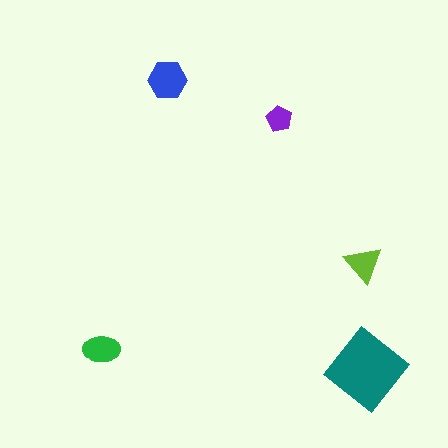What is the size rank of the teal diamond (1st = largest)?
1st.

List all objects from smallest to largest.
The purple pentagon, the lime triangle, the green ellipse, the blue hexagon, the teal diamond.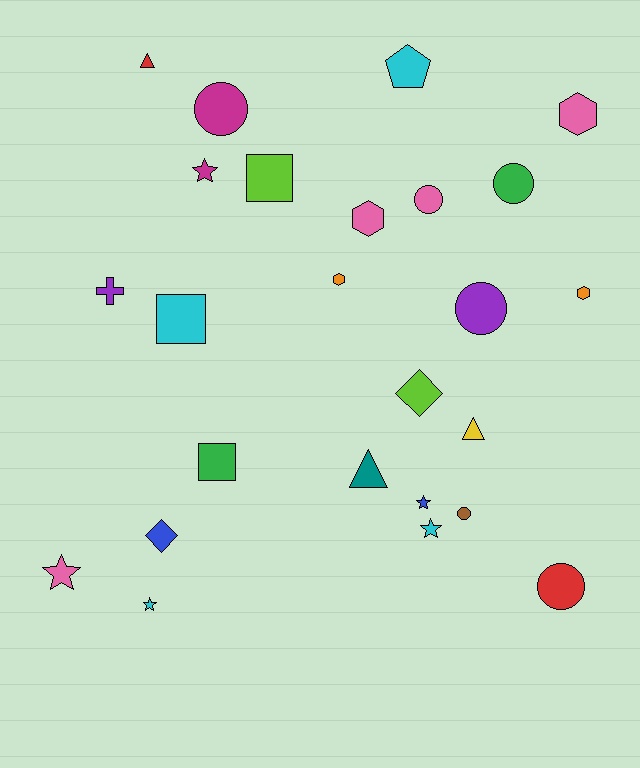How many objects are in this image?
There are 25 objects.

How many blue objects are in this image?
There are 2 blue objects.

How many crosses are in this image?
There is 1 cross.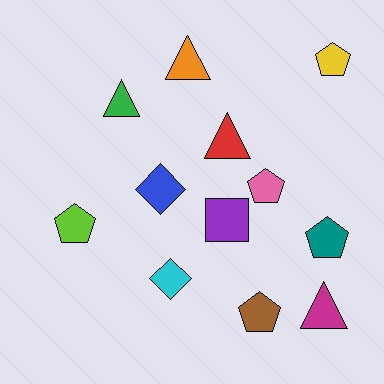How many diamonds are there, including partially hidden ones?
There are 2 diamonds.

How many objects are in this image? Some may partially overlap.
There are 12 objects.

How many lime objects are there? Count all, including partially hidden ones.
There is 1 lime object.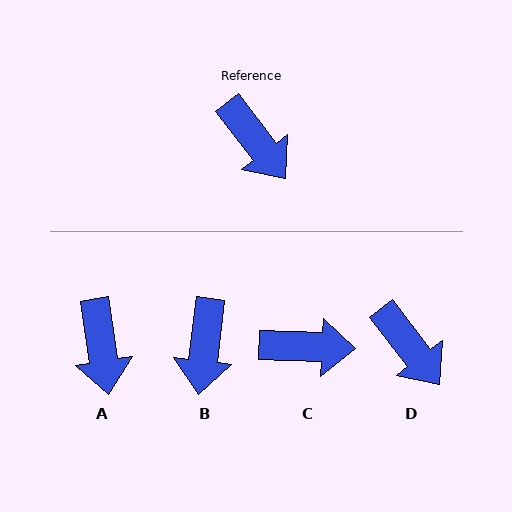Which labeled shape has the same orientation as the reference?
D.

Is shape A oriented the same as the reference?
No, it is off by about 29 degrees.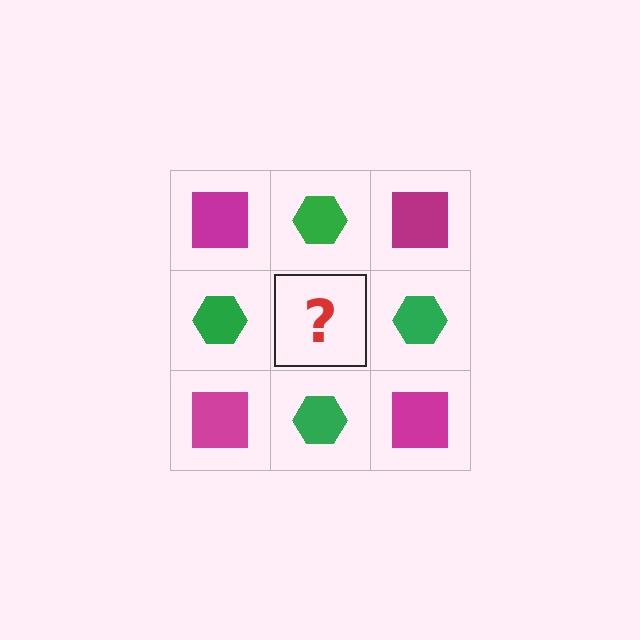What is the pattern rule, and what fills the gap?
The rule is that it alternates magenta square and green hexagon in a checkerboard pattern. The gap should be filled with a magenta square.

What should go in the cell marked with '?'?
The missing cell should contain a magenta square.